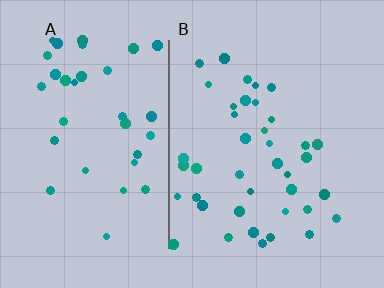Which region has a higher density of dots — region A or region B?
B (the right).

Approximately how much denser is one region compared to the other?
Approximately 1.1× — region B over region A.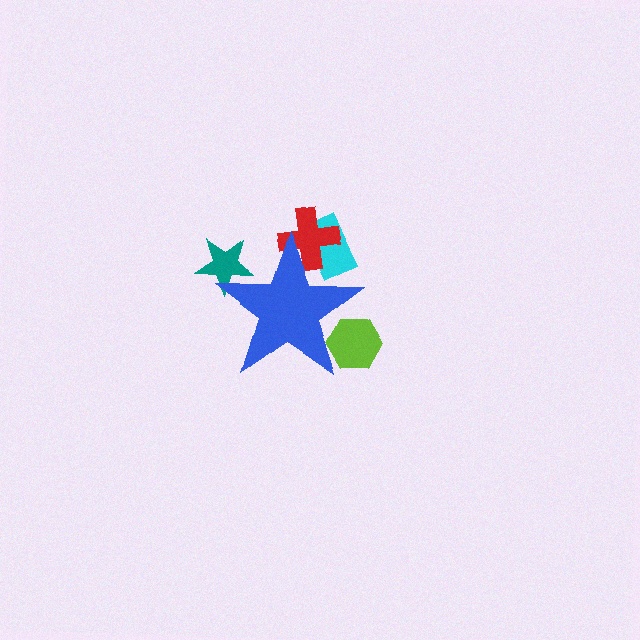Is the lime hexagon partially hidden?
Yes, the lime hexagon is partially hidden behind the blue star.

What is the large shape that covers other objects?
A blue star.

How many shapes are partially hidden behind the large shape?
4 shapes are partially hidden.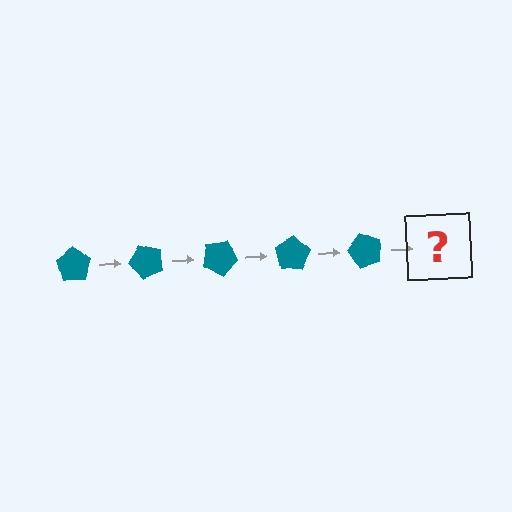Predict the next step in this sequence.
The next step is a teal pentagon rotated 250 degrees.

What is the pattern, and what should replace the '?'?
The pattern is that the pentagon rotates 50 degrees each step. The '?' should be a teal pentagon rotated 250 degrees.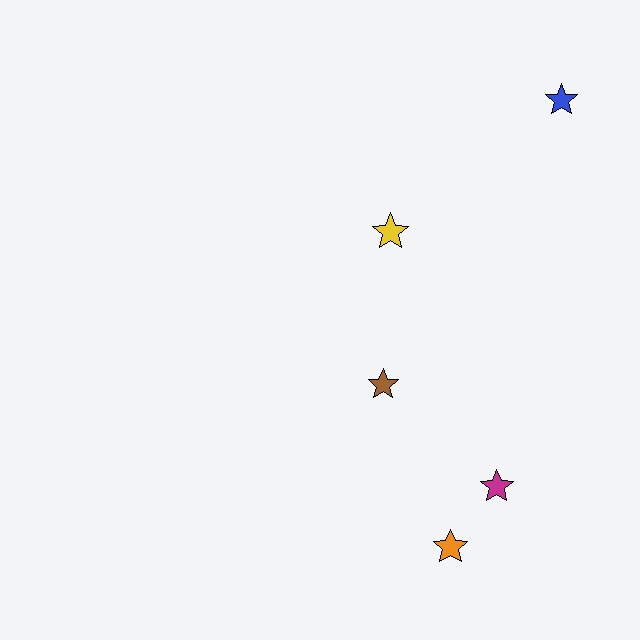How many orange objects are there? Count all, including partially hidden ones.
There is 1 orange object.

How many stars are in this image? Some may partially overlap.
There are 5 stars.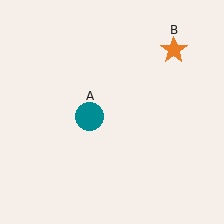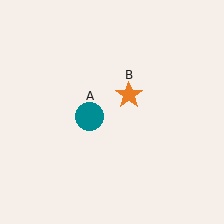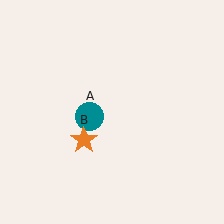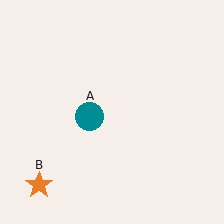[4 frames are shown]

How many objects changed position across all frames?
1 object changed position: orange star (object B).